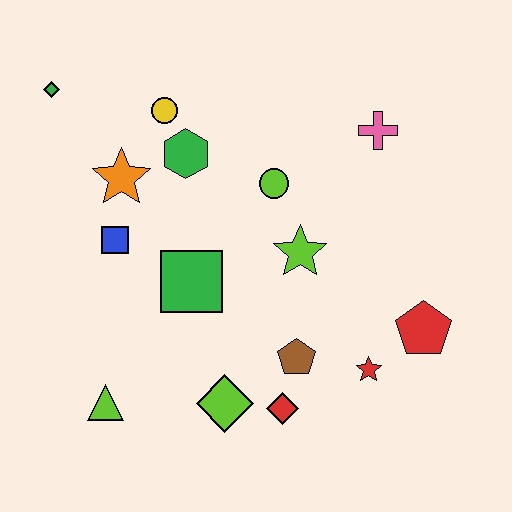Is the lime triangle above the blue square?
No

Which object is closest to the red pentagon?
The red star is closest to the red pentagon.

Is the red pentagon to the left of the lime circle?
No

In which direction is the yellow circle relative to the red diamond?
The yellow circle is above the red diamond.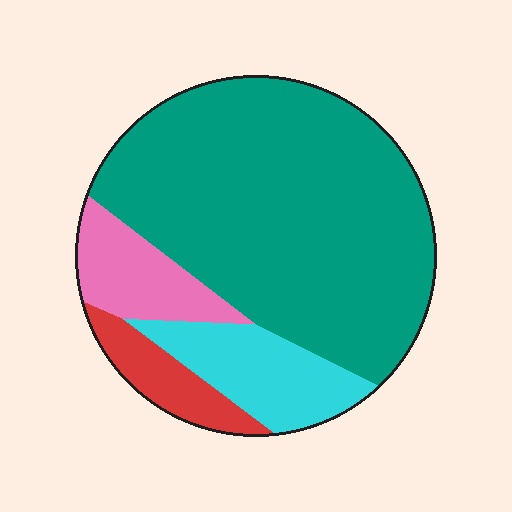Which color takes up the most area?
Teal, at roughly 65%.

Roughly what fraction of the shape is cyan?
Cyan covers 14% of the shape.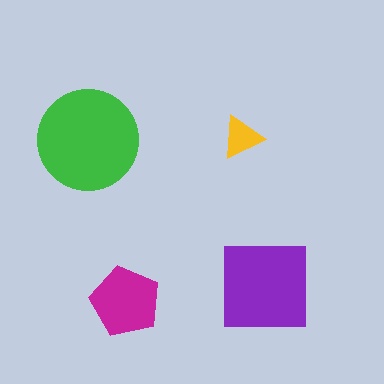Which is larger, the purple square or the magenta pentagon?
The purple square.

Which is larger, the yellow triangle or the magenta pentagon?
The magenta pentagon.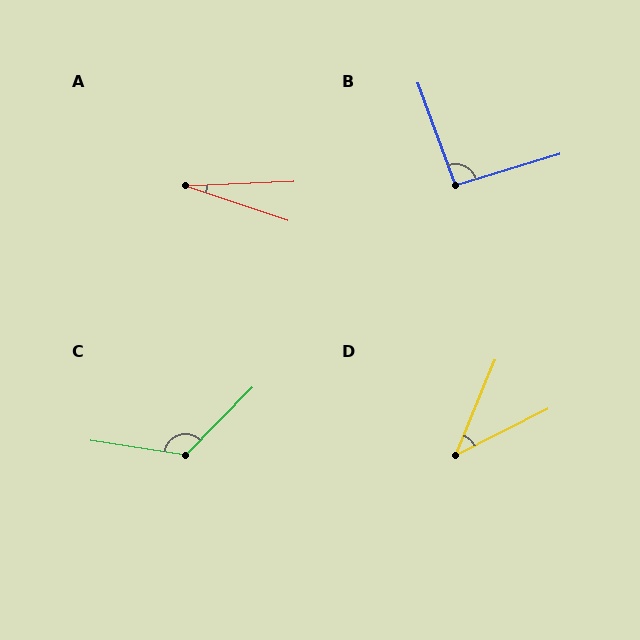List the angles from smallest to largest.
A (21°), D (41°), B (93°), C (126°).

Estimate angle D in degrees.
Approximately 41 degrees.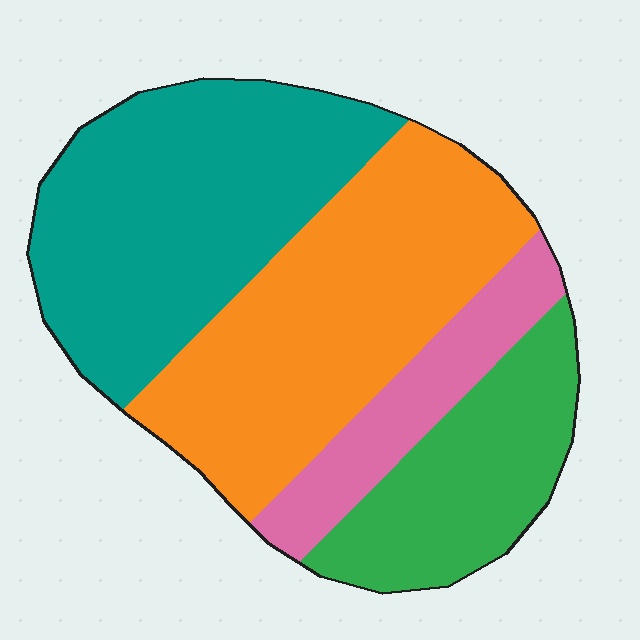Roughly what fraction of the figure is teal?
Teal takes up about one third (1/3) of the figure.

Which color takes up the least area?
Pink, at roughly 10%.